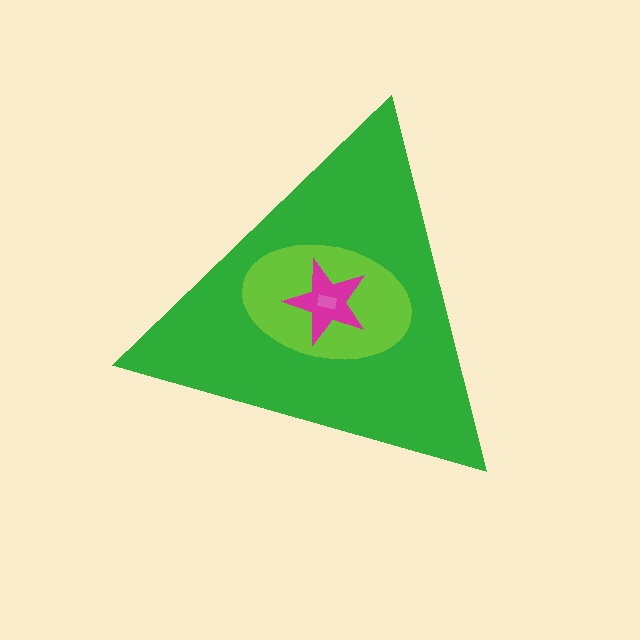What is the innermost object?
The pink rectangle.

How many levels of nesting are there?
4.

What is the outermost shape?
The green triangle.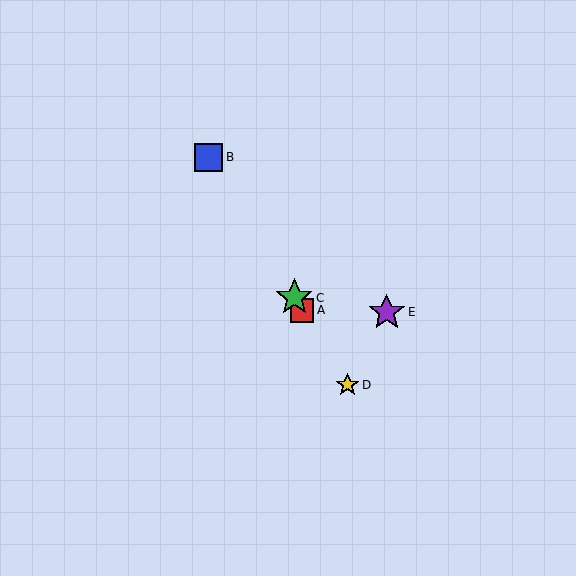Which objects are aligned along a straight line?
Objects A, B, C, D are aligned along a straight line.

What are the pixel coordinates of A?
Object A is at (302, 310).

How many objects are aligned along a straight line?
4 objects (A, B, C, D) are aligned along a straight line.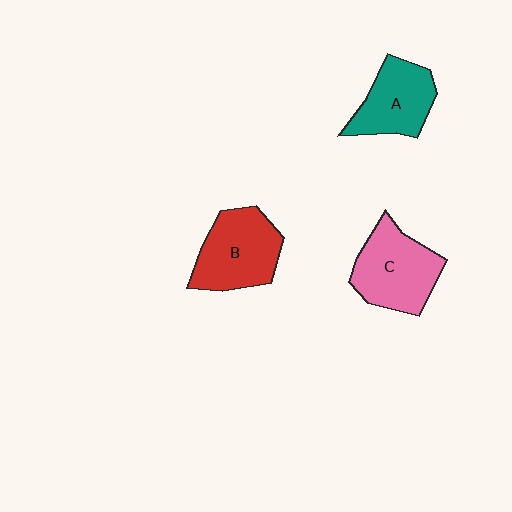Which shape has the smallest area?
Shape A (teal).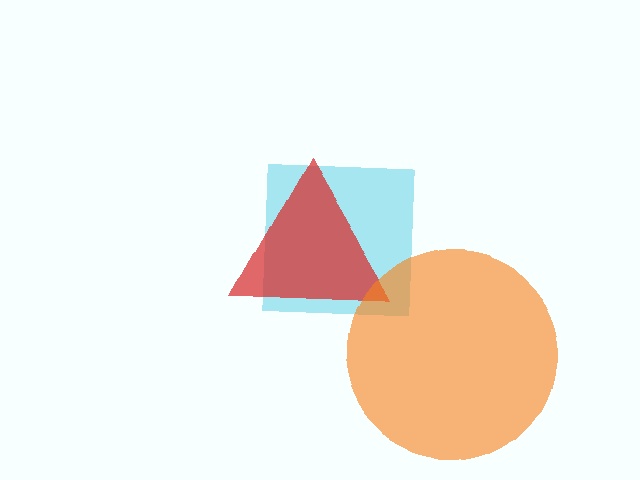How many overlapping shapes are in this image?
There are 3 overlapping shapes in the image.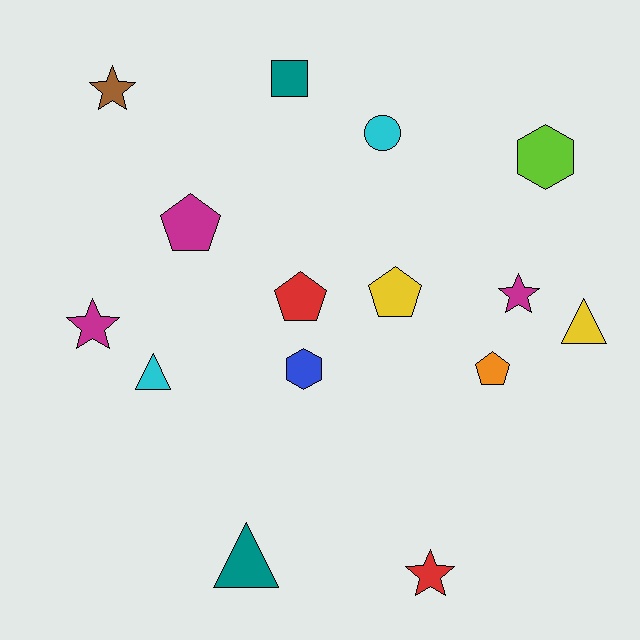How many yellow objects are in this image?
There are 2 yellow objects.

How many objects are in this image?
There are 15 objects.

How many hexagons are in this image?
There are 2 hexagons.